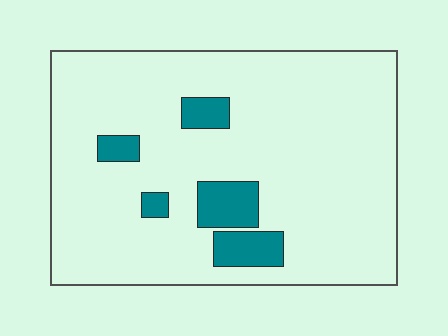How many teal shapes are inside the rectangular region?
5.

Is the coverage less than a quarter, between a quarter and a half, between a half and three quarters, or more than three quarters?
Less than a quarter.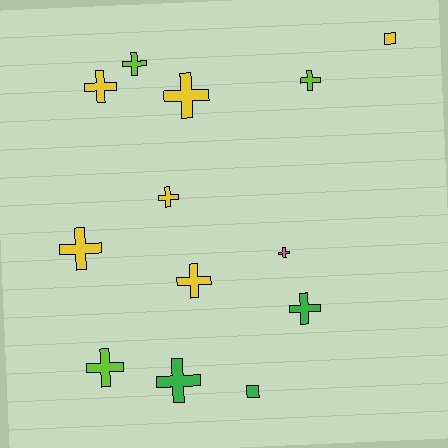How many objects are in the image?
There are 13 objects.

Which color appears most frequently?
Yellow, with 6 objects.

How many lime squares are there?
There are no lime squares.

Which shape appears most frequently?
Cross, with 11 objects.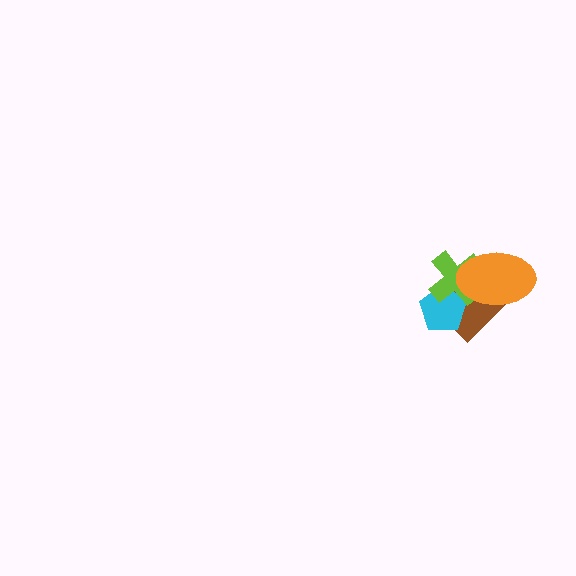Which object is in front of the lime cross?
The orange ellipse is in front of the lime cross.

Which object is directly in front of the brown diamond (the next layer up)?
The cyan pentagon is directly in front of the brown diamond.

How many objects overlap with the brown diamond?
3 objects overlap with the brown diamond.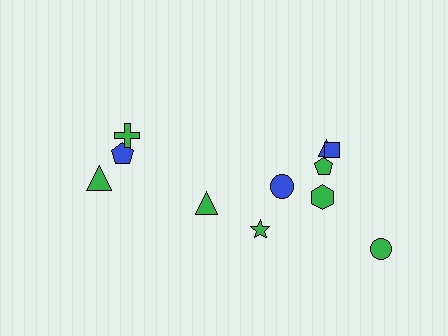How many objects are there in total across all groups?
There are 11 objects.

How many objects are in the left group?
There are 3 objects.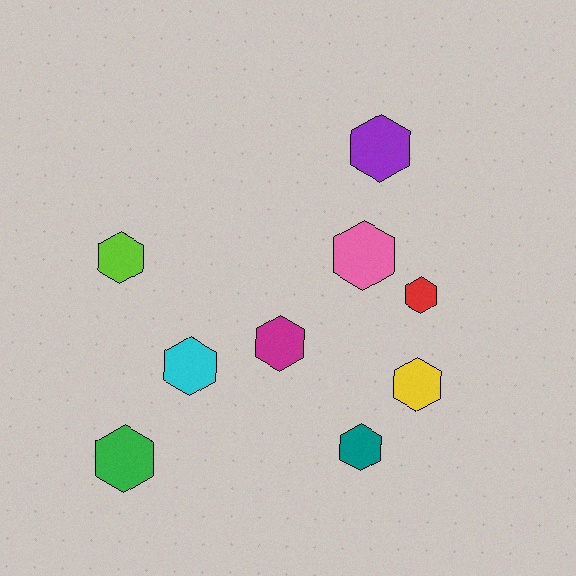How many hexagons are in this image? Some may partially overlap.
There are 9 hexagons.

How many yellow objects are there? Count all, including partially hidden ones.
There is 1 yellow object.